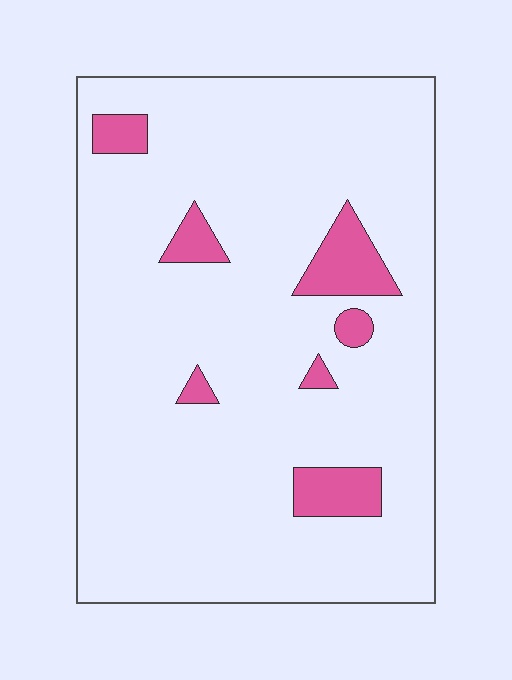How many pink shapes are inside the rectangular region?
7.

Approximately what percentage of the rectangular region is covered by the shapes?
Approximately 10%.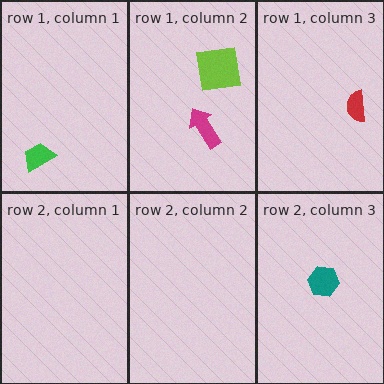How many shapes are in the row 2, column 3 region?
1.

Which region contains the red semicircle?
The row 1, column 3 region.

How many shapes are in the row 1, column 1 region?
1.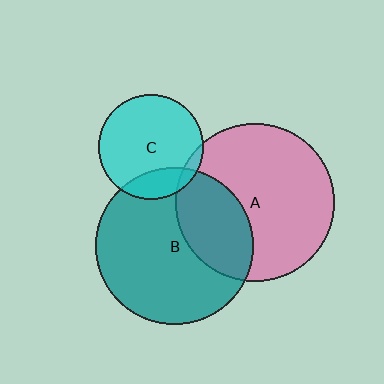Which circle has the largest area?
Circle A (pink).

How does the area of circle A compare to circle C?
Approximately 2.3 times.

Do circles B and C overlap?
Yes.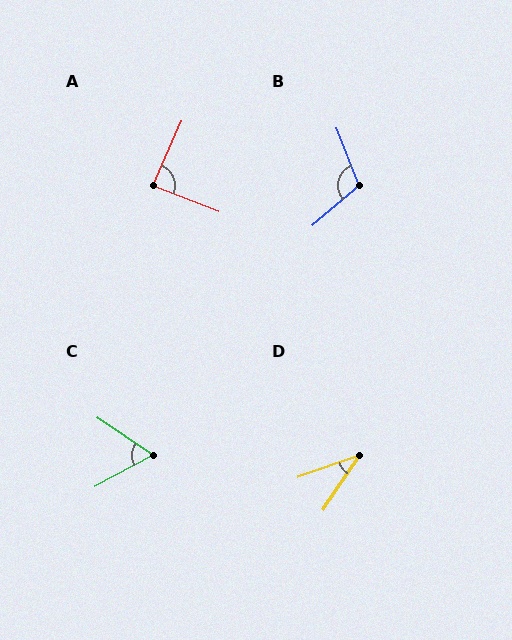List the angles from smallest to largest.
D (37°), C (63°), A (87°), B (109°).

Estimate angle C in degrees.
Approximately 63 degrees.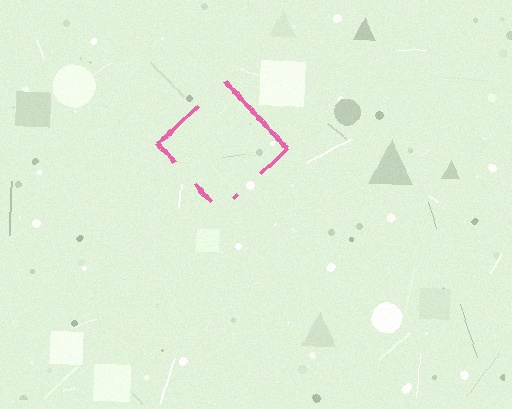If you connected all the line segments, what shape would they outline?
They would outline a diamond.